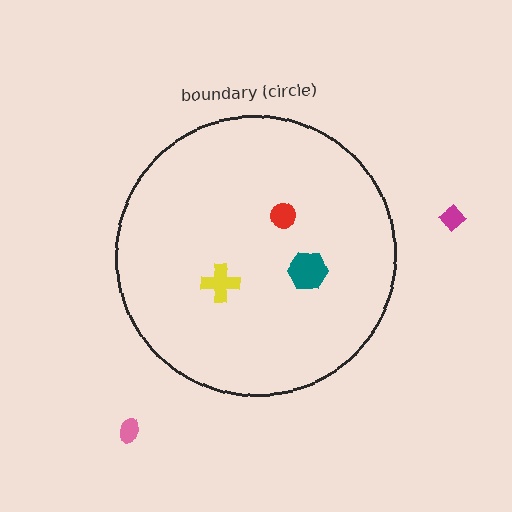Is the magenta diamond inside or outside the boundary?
Outside.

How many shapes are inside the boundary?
3 inside, 2 outside.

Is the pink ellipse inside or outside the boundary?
Outside.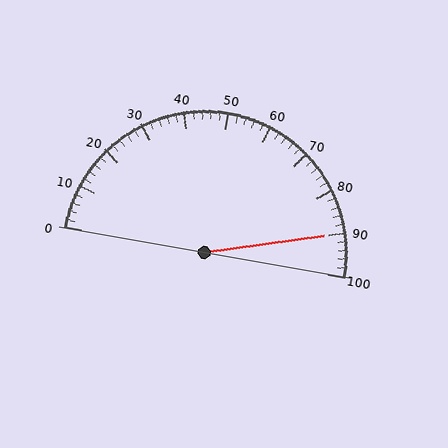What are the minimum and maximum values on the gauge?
The gauge ranges from 0 to 100.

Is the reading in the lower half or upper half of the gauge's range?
The reading is in the upper half of the range (0 to 100).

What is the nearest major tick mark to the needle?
The nearest major tick mark is 90.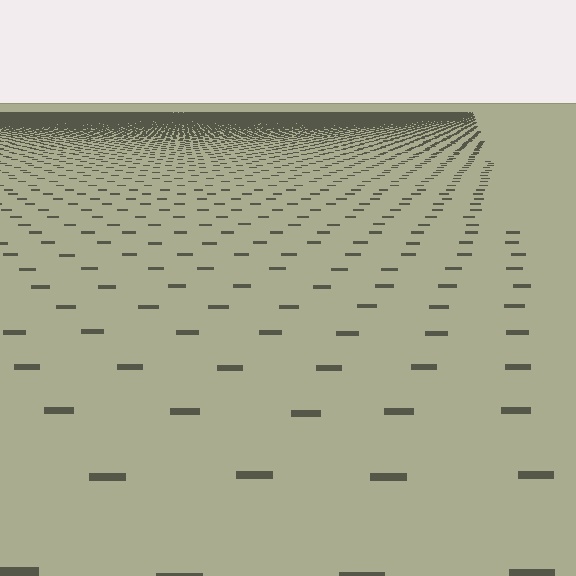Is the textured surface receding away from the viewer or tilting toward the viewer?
The surface is receding away from the viewer. Texture elements get smaller and denser toward the top.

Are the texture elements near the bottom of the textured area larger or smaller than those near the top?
Larger. Near the bottom, elements are closer to the viewer and appear at a bigger on-screen size.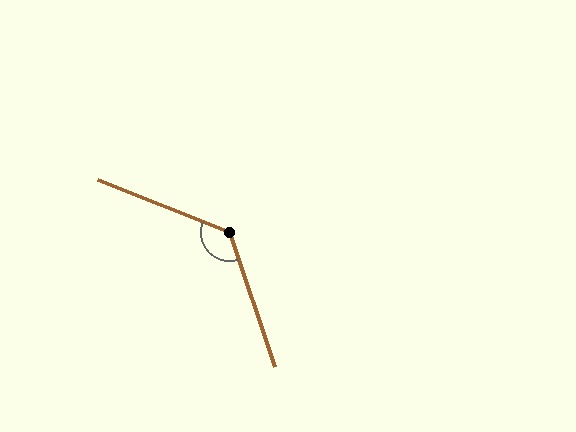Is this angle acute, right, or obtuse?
It is obtuse.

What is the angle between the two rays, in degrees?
Approximately 130 degrees.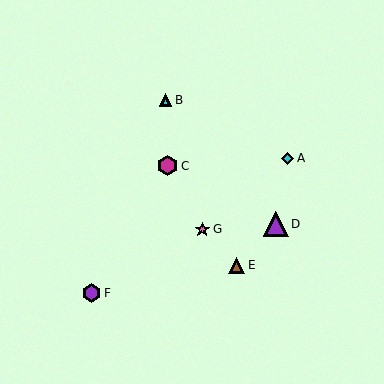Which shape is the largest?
The purple triangle (labeled D) is the largest.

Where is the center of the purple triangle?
The center of the purple triangle is at (276, 224).